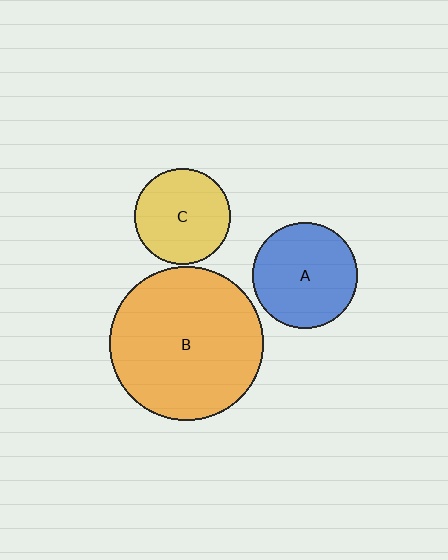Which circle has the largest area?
Circle B (orange).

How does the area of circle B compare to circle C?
Approximately 2.6 times.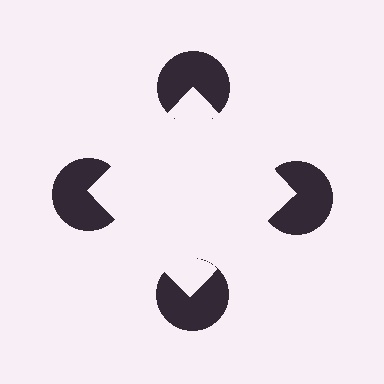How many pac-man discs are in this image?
There are 4 — one at each vertex of the illusory square.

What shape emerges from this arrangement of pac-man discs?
An illusory square — its edges are inferred from the aligned wedge cuts in the pac-man discs, not physically drawn.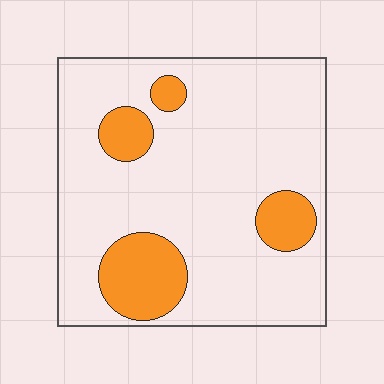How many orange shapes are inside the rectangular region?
4.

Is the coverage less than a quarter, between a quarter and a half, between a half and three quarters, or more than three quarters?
Less than a quarter.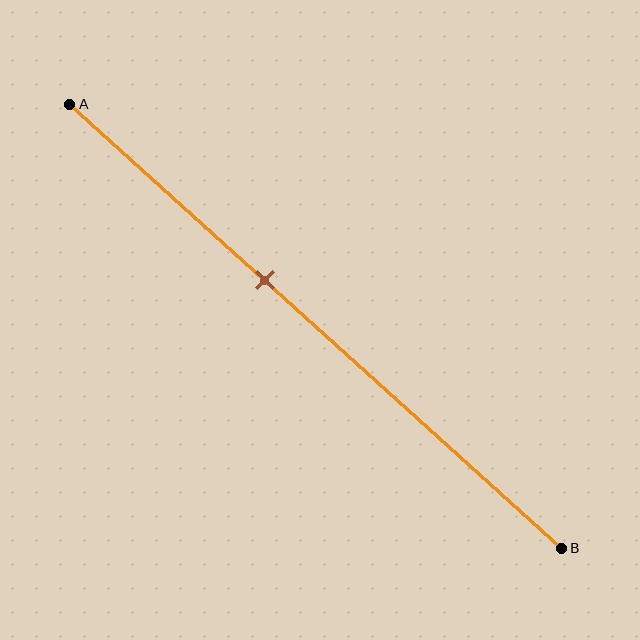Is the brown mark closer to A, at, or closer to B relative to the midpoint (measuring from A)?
The brown mark is closer to point A than the midpoint of segment AB.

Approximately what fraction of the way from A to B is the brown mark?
The brown mark is approximately 40% of the way from A to B.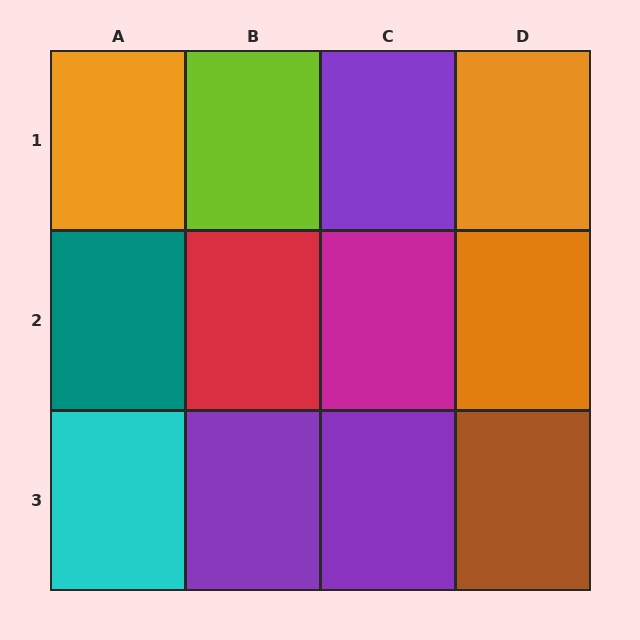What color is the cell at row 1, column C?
Purple.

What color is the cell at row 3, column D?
Brown.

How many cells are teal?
1 cell is teal.